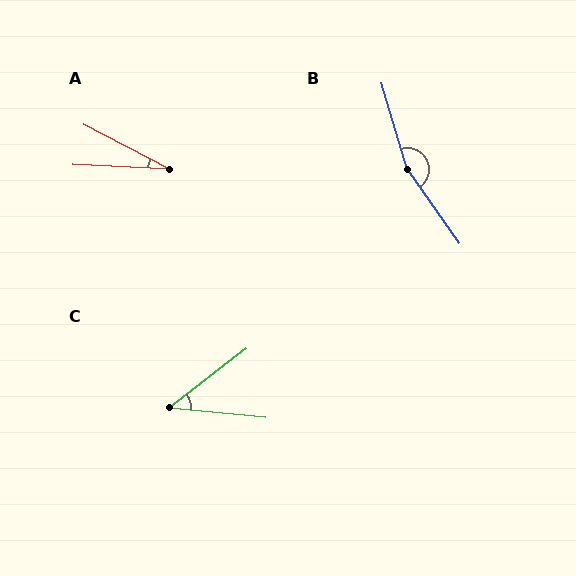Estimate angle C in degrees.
Approximately 43 degrees.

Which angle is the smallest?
A, at approximately 25 degrees.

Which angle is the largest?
B, at approximately 161 degrees.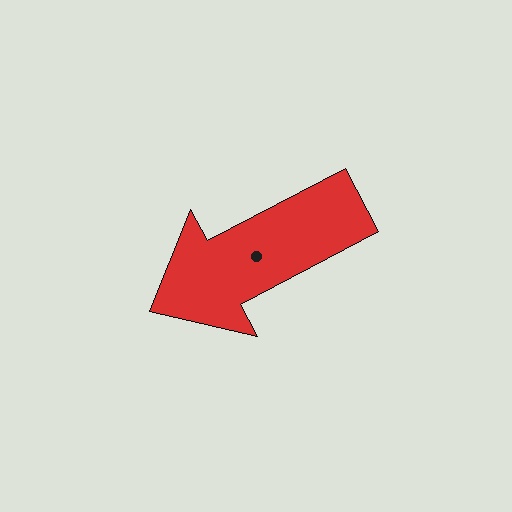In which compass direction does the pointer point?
Southwest.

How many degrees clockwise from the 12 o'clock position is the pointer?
Approximately 242 degrees.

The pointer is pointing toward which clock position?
Roughly 8 o'clock.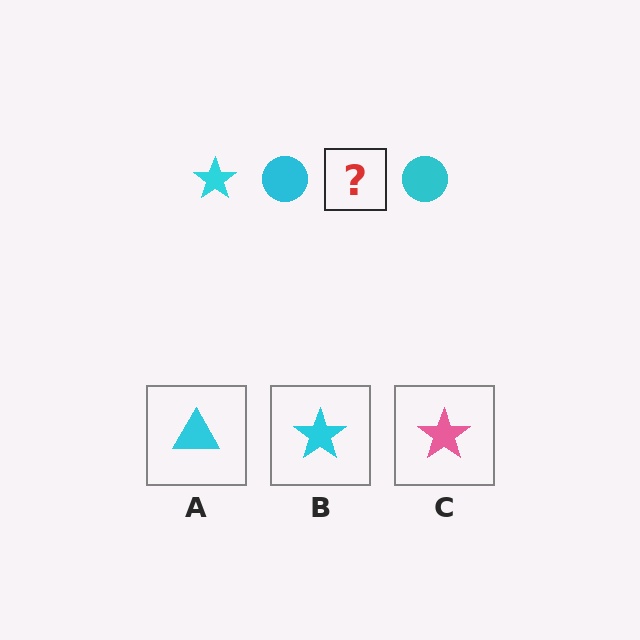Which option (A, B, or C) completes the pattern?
B.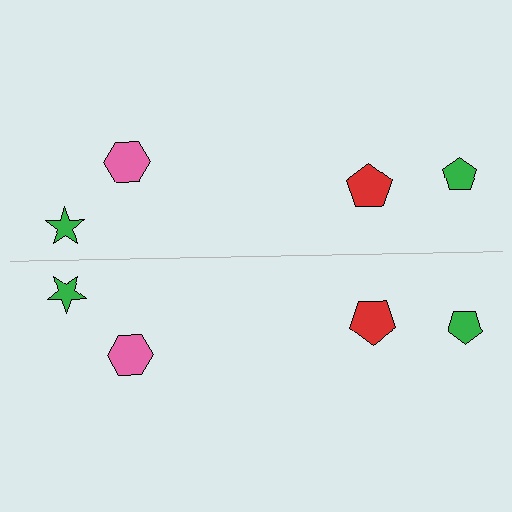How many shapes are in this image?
There are 8 shapes in this image.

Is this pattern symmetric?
Yes, this pattern has bilateral (reflection) symmetry.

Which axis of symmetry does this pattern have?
The pattern has a horizontal axis of symmetry running through the center of the image.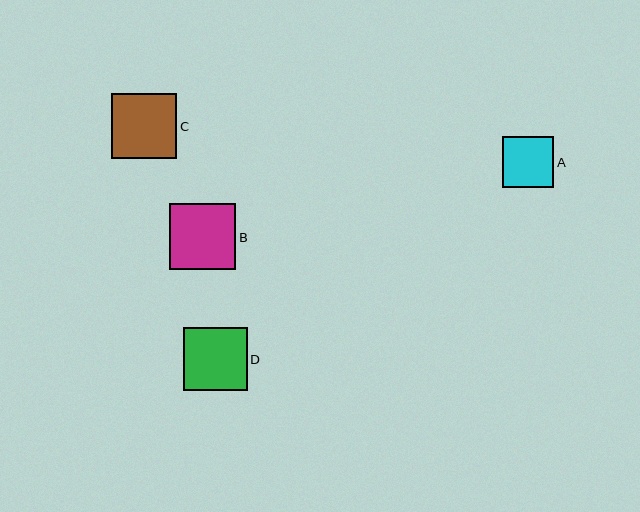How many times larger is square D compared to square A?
Square D is approximately 1.2 times the size of square A.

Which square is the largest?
Square B is the largest with a size of approximately 66 pixels.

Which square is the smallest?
Square A is the smallest with a size of approximately 51 pixels.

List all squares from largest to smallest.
From largest to smallest: B, C, D, A.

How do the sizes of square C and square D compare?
Square C and square D are approximately the same size.